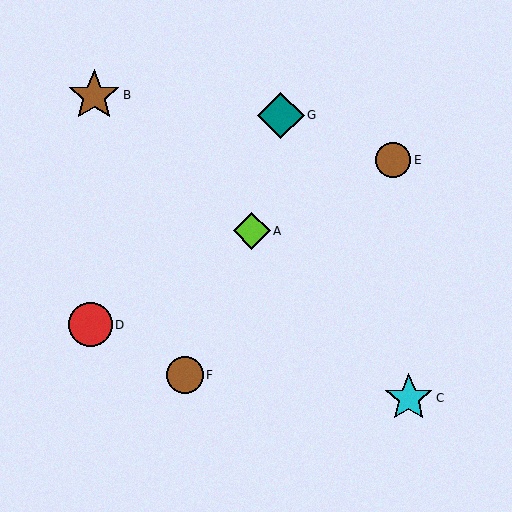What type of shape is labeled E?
Shape E is a brown circle.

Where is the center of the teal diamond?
The center of the teal diamond is at (281, 115).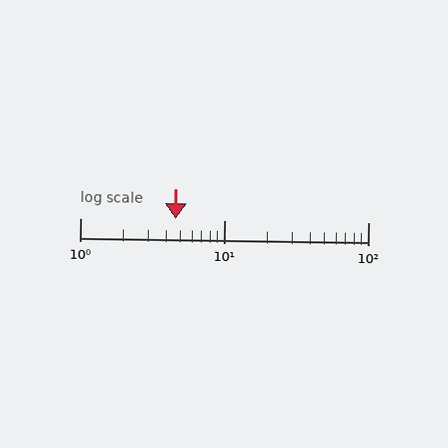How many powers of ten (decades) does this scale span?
The scale spans 2 decades, from 1 to 100.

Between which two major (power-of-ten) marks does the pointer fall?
The pointer is between 1 and 10.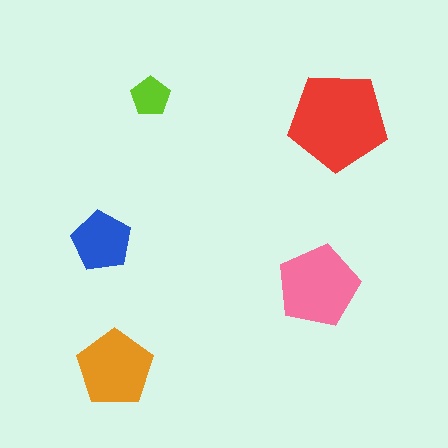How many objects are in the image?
There are 5 objects in the image.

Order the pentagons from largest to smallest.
the red one, the pink one, the orange one, the blue one, the lime one.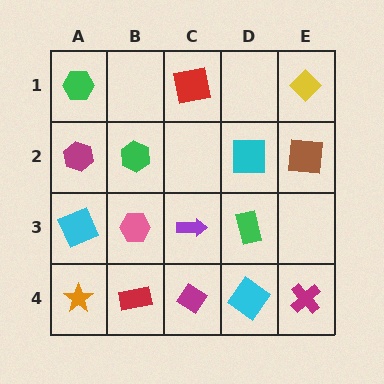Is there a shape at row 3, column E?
No, that cell is empty.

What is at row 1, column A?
A green hexagon.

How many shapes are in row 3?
4 shapes.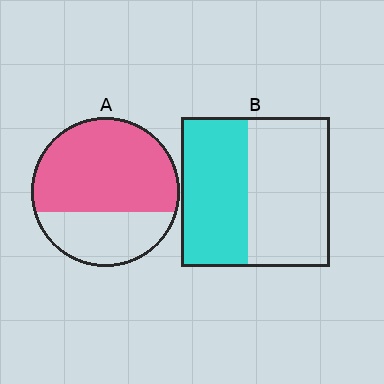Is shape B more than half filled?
No.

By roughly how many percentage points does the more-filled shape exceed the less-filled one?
By roughly 20 percentage points (A over B).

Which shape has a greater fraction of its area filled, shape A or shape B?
Shape A.